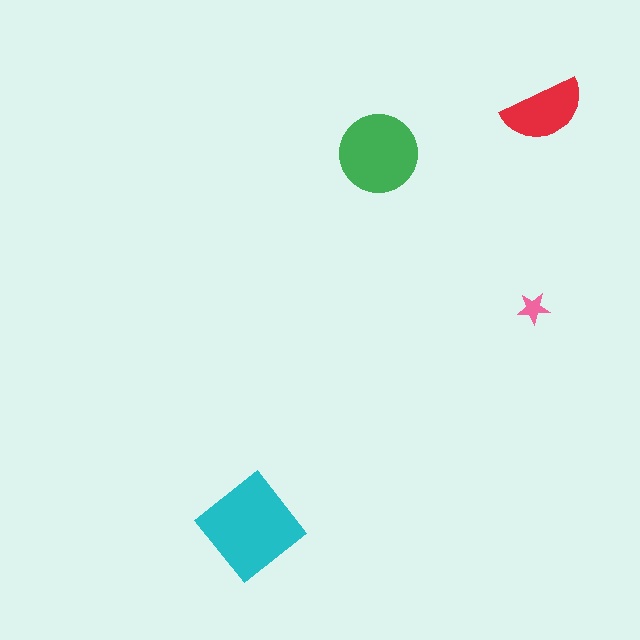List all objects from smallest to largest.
The pink star, the red semicircle, the green circle, the cyan diamond.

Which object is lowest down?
The cyan diamond is bottommost.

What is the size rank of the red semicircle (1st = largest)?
3rd.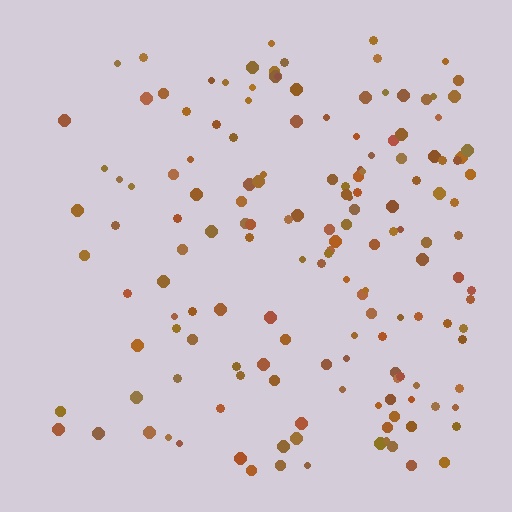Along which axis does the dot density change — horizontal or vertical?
Horizontal.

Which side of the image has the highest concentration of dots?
The right.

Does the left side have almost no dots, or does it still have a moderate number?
Still a moderate number, just noticeably fewer than the right.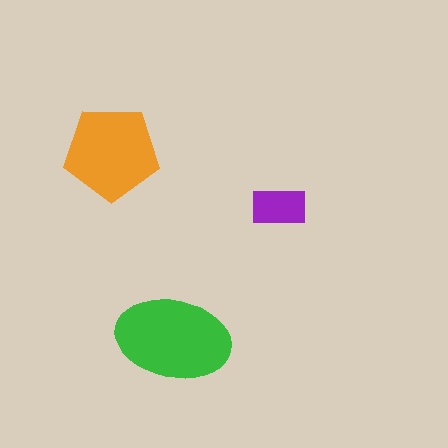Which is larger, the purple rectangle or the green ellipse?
The green ellipse.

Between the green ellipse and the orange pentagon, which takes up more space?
The green ellipse.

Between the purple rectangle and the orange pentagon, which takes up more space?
The orange pentagon.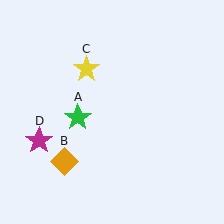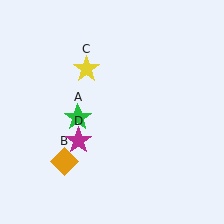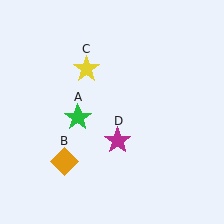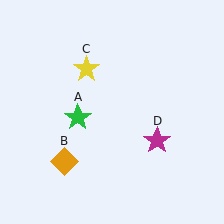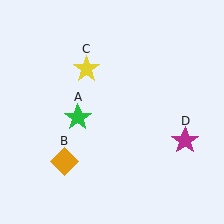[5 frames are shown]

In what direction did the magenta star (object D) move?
The magenta star (object D) moved right.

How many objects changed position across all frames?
1 object changed position: magenta star (object D).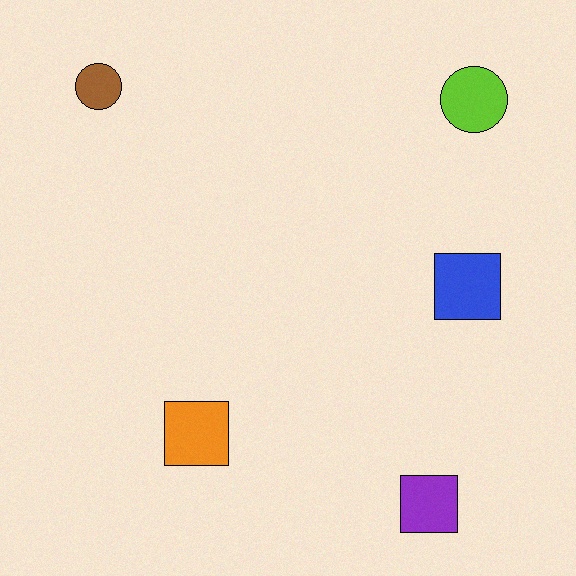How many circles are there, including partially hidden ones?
There are 2 circles.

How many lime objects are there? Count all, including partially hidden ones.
There is 1 lime object.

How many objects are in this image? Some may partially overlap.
There are 5 objects.